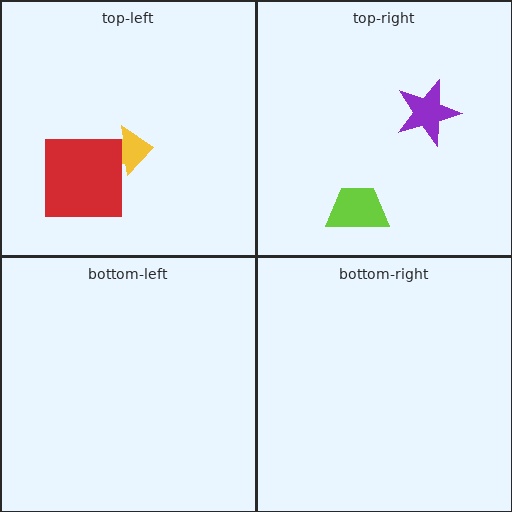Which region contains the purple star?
The top-right region.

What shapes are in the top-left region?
The yellow arrow, the red square.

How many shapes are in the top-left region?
2.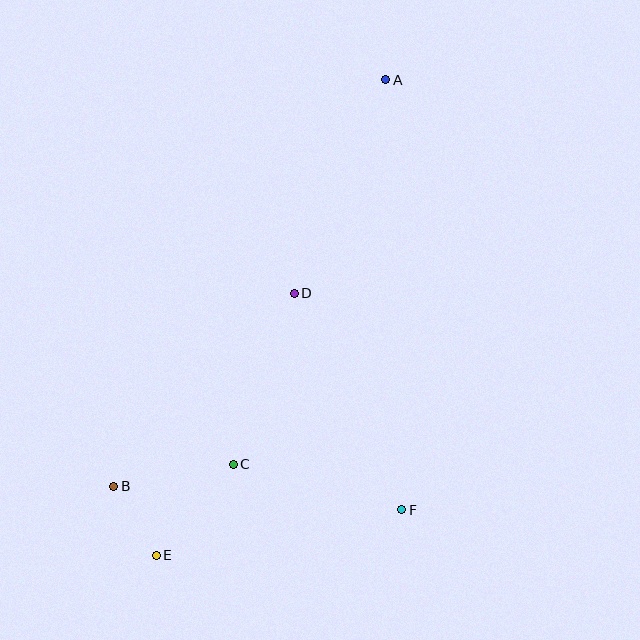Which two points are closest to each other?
Points B and E are closest to each other.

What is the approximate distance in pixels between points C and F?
The distance between C and F is approximately 174 pixels.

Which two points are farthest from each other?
Points A and E are farthest from each other.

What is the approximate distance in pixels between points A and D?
The distance between A and D is approximately 232 pixels.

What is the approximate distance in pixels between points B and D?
The distance between B and D is approximately 264 pixels.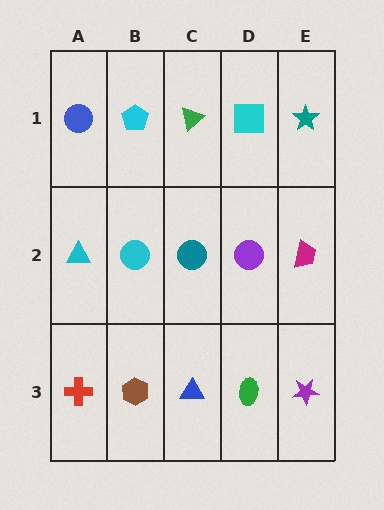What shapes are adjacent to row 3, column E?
A magenta trapezoid (row 2, column E), a green ellipse (row 3, column D).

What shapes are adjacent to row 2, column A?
A blue circle (row 1, column A), a red cross (row 3, column A), a cyan circle (row 2, column B).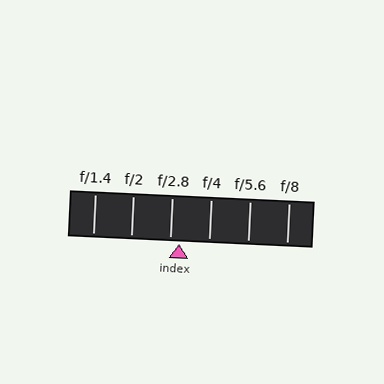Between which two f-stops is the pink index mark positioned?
The index mark is between f/2.8 and f/4.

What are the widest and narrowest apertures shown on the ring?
The widest aperture shown is f/1.4 and the narrowest is f/8.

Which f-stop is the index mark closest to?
The index mark is closest to f/2.8.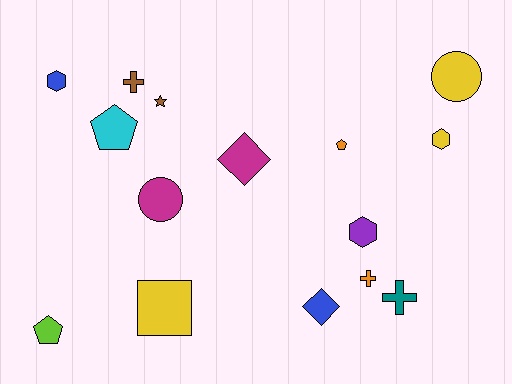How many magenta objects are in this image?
There are 2 magenta objects.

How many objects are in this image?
There are 15 objects.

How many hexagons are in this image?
There are 3 hexagons.